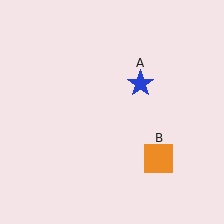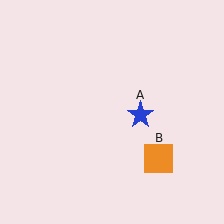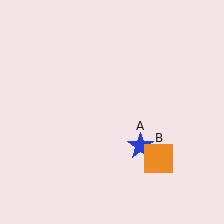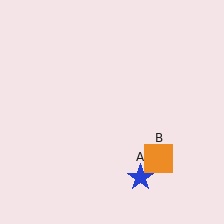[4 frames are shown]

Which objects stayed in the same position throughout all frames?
Orange square (object B) remained stationary.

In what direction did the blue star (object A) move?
The blue star (object A) moved down.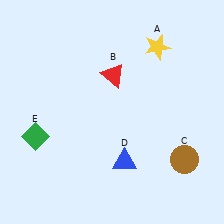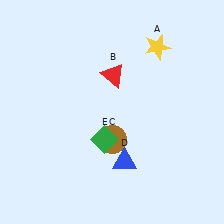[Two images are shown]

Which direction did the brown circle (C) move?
The brown circle (C) moved left.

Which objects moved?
The objects that moved are: the brown circle (C), the green diamond (E).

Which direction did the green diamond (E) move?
The green diamond (E) moved right.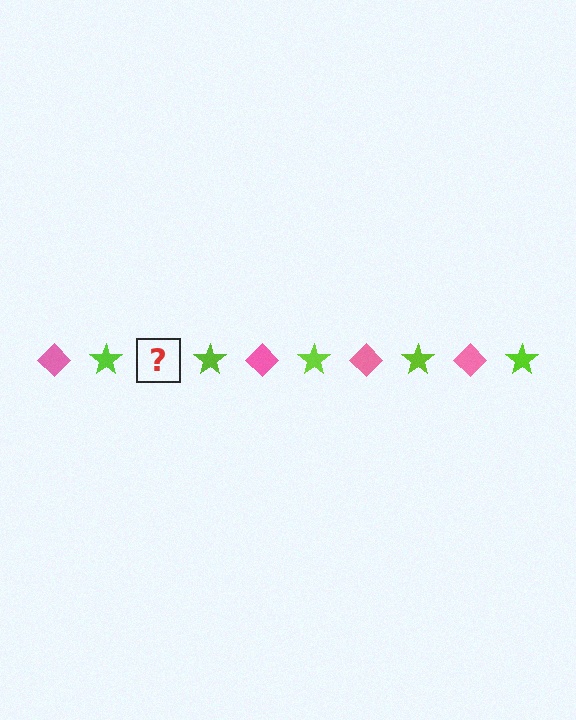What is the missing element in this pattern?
The missing element is a pink diamond.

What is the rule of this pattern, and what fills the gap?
The rule is that the pattern alternates between pink diamond and lime star. The gap should be filled with a pink diamond.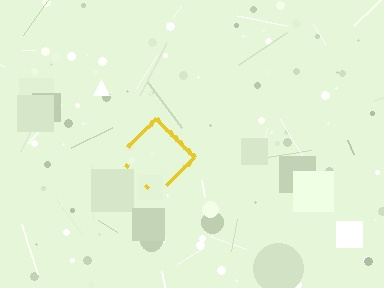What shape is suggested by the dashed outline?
The dashed outline suggests a diamond.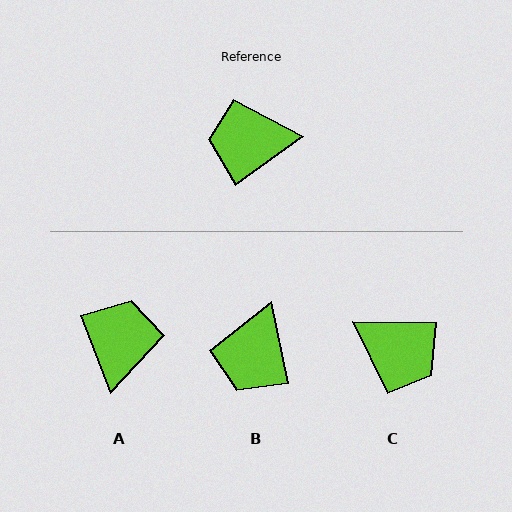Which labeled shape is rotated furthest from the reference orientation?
C, about 144 degrees away.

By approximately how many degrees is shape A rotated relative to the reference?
Approximately 105 degrees clockwise.